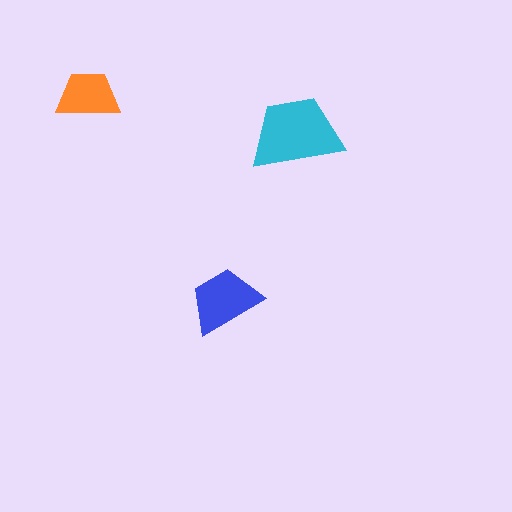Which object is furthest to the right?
The cyan trapezoid is rightmost.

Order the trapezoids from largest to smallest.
the cyan one, the blue one, the orange one.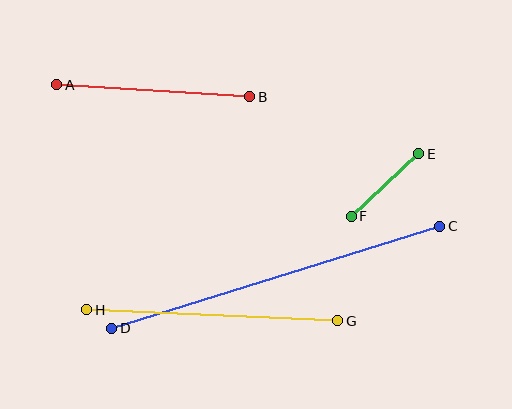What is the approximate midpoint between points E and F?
The midpoint is at approximately (385, 185) pixels.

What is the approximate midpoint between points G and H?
The midpoint is at approximately (212, 315) pixels.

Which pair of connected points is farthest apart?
Points C and D are farthest apart.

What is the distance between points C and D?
The distance is approximately 344 pixels.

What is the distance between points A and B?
The distance is approximately 194 pixels.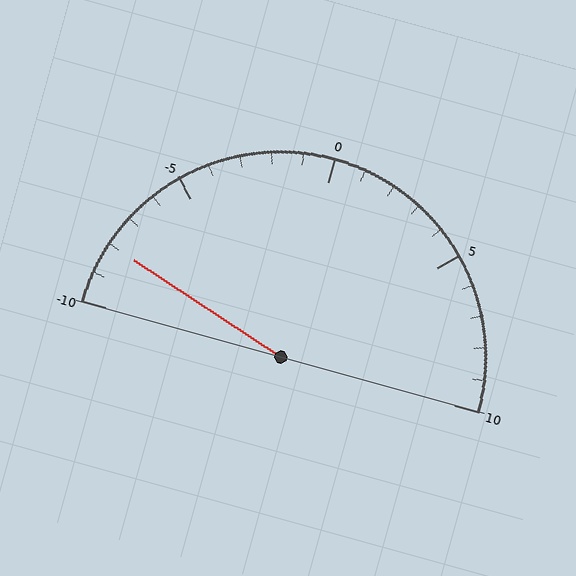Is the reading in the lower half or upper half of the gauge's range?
The reading is in the lower half of the range (-10 to 10).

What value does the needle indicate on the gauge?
The needle indicates approximately -8.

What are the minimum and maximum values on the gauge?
The gauge ranges from -10 to 10.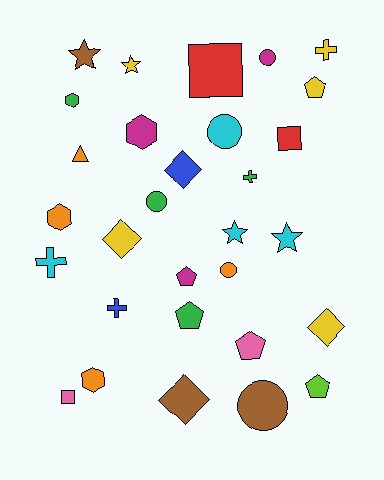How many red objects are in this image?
There are 2 red objects.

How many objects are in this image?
There are 30 objects.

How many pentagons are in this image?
There are 5 pentagons.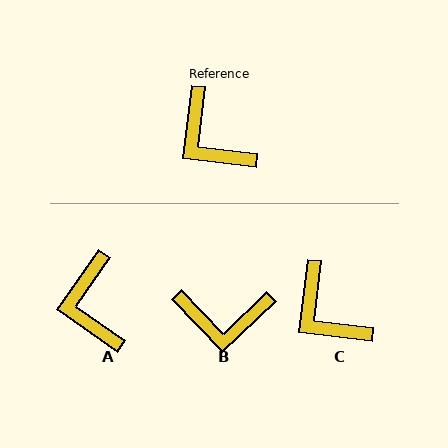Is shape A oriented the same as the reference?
No, it is off by about 28 degrees.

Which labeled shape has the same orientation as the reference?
C.